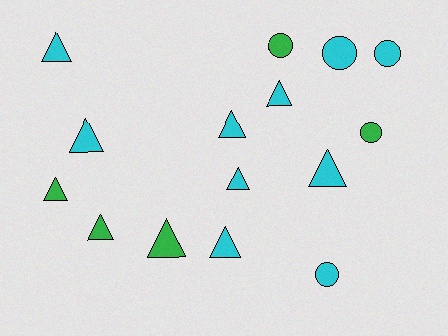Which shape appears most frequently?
Triangle, with 10 objects.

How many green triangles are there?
There are 3 green triangles.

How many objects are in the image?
There are 15 objects.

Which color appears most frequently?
Cyan, with 10 objects.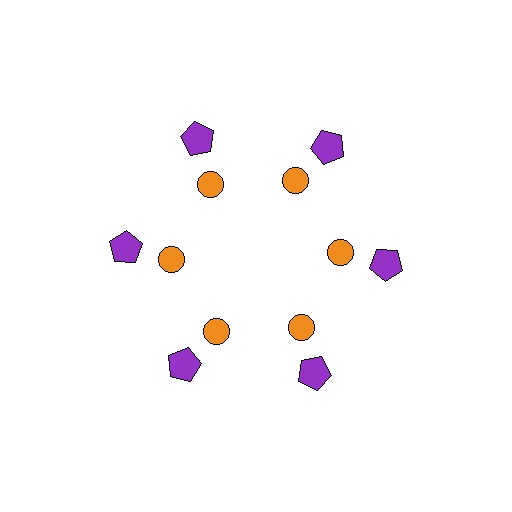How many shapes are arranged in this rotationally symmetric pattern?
There are 12 shapes, arranged in 6 groups of 2.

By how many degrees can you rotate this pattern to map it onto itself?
The pattern maps onto itself every 60 degrees of rotation.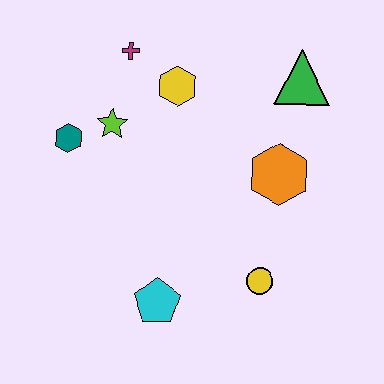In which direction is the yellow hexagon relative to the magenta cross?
The yellow hexagon is to the right of the magenta cross.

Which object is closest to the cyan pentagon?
The yellow circle is closest to the cyan pentagon.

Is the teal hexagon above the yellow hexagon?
No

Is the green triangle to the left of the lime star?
No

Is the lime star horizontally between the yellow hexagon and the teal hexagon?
Yes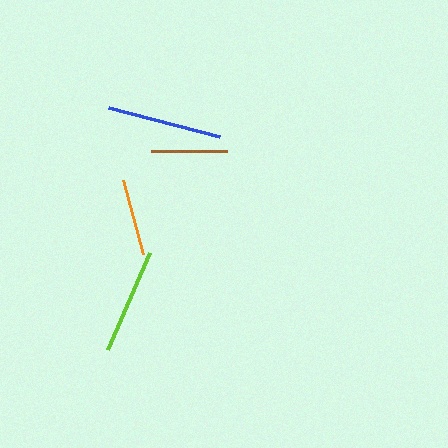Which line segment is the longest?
The blue line is the longest at approximately 114 pixels.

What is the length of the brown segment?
The brown segment is approximately 76 pixels long.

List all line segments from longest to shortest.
From longest to shortest: blue, lime, orange, brown.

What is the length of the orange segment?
The orange segment is approximately 76 pixels long.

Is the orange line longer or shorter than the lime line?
The lime line is longer than the orange line.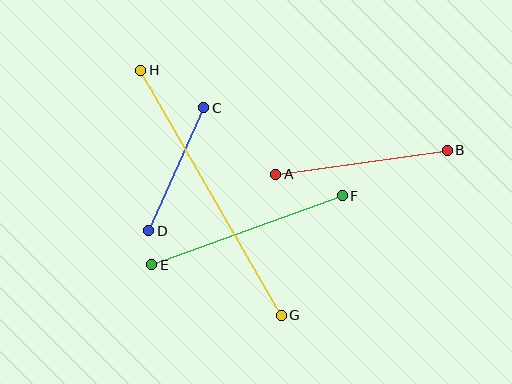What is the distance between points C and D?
The distance is approximately 135 pixels.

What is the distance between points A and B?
The distance is approximately 173 pixels.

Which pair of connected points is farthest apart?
Points G and H are farthest apart.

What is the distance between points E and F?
The distance is approximately 203 pixels.